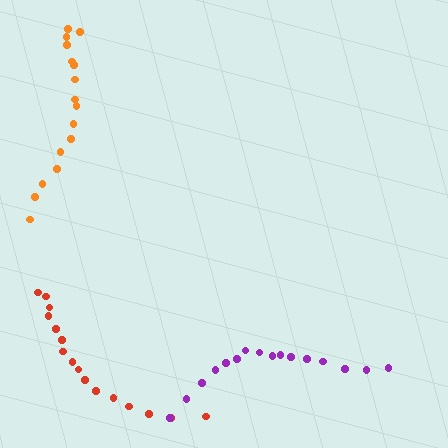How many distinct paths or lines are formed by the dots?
There are 3 distinct paths.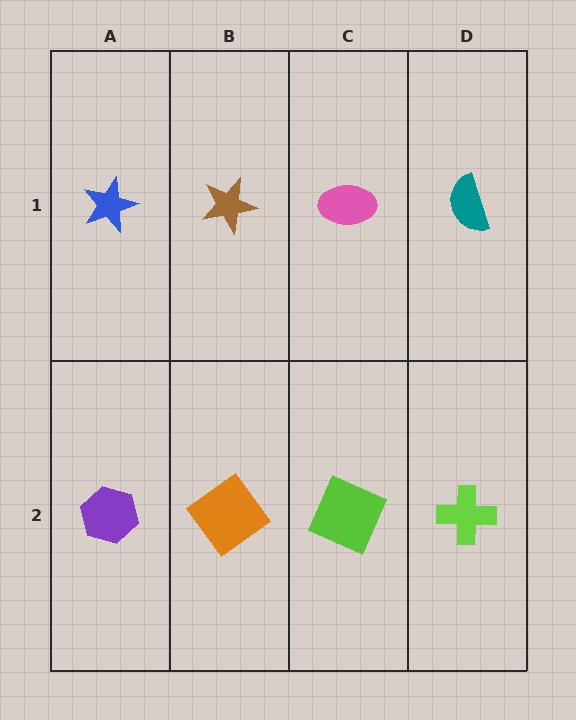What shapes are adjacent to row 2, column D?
A teal semicircle (row 1, column D), a lime square (row 2, column C).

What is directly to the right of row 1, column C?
A teal semicircle.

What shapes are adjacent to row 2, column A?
A blue star (row 1, column A), an orange diamond (row 2, column B).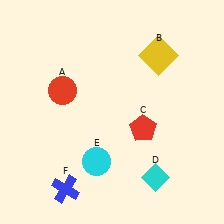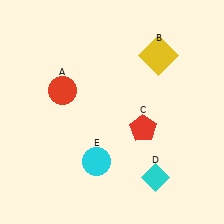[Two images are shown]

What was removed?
The blue cross (F) was removed in Image 2.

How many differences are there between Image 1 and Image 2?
There is 1 difference between the two images.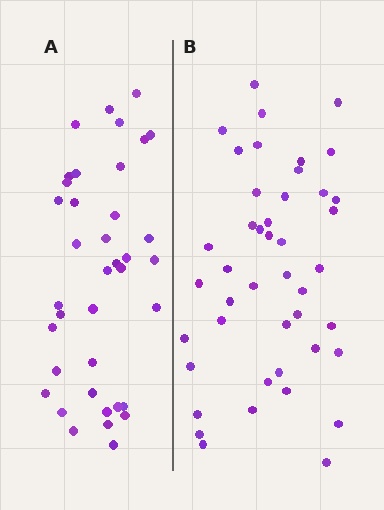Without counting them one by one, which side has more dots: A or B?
Region B (the right region) has more dots.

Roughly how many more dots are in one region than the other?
Region B has about 6 more dots than region A.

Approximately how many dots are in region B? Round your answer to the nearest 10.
About 40 dots. (The exact count is 44, which rounds to 40.)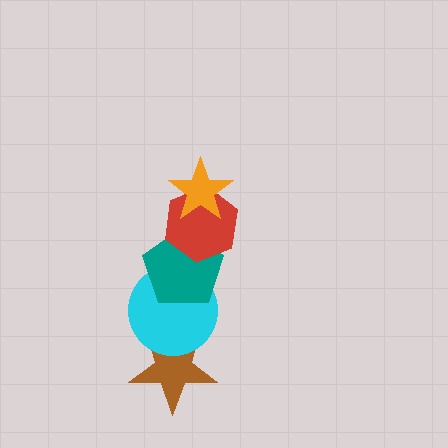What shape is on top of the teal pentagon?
The red hexagon is on top of the teal pentagon.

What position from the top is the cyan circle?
The cyan circle is 4th from the top.